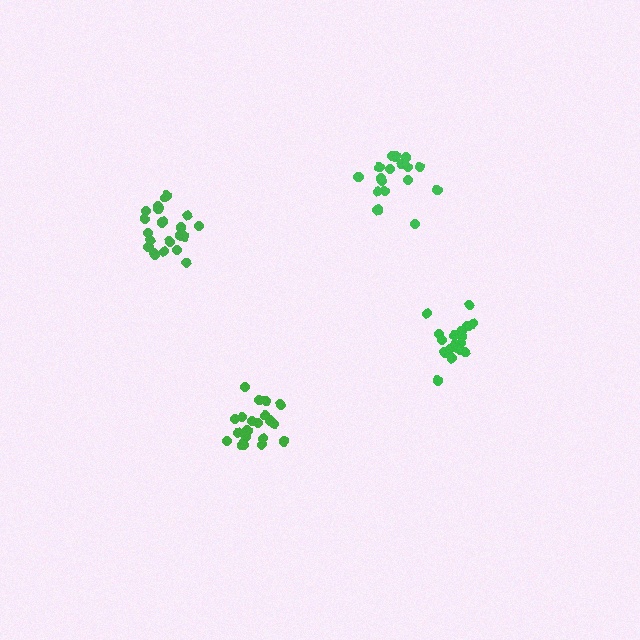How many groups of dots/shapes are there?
There are 4 groups.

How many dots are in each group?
Group 1: 21 dots, Group 2: 21 dots, Group 3: 17 dots, Group 4: 17 dots (76 total).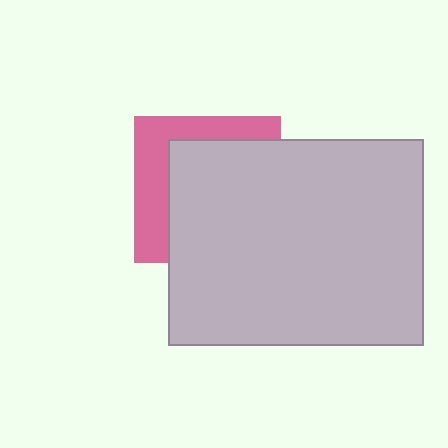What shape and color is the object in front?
The object in front is a light gray rectangle.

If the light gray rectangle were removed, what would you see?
You would see the complete pink square.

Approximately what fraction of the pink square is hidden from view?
Roughly 65% of the pink square is hidden behind the light gray rectangle.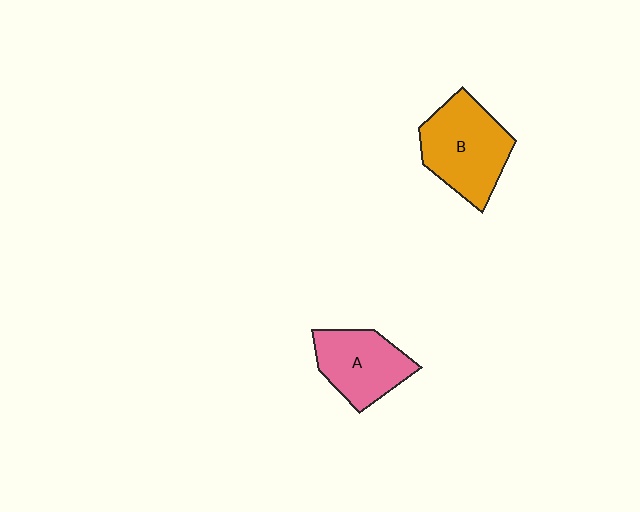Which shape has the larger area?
Shape B (orange).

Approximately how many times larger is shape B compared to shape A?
Approximately 1.3 times.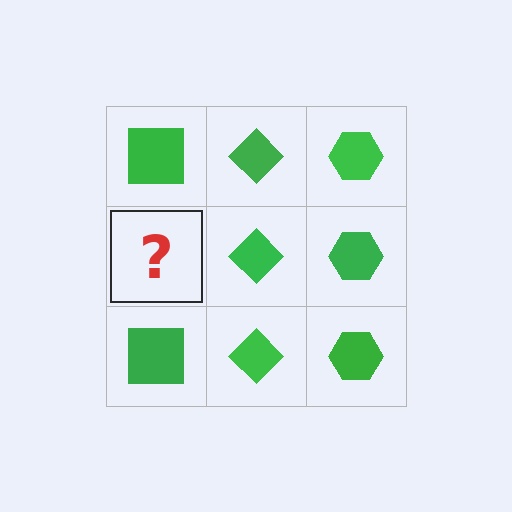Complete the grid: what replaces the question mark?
The question mark should be replaced with a green square.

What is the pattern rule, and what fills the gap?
The rule is that each column has a consistent shape. The gap should be filled with a green square.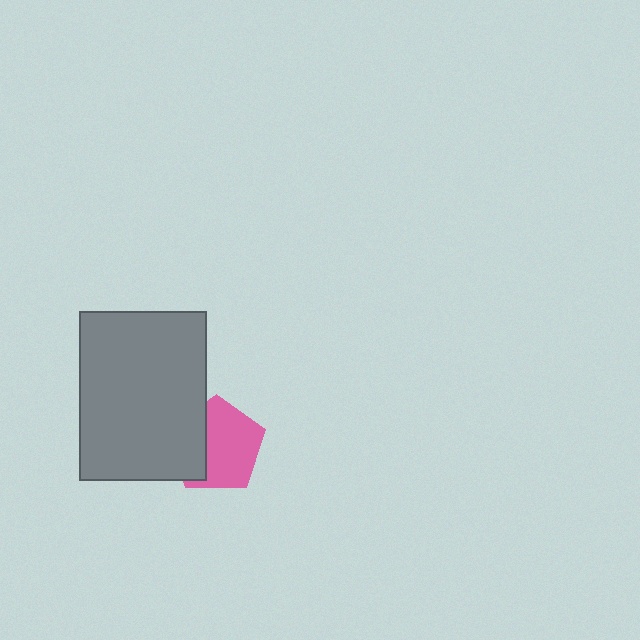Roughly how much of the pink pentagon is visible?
About half of it is visible (roughly 65%).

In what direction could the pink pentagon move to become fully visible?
The pink pentagon could move right. That would shift it out from behind the gray rectangle entirely.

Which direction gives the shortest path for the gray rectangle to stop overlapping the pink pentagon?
Moving left gives the shortest separation.